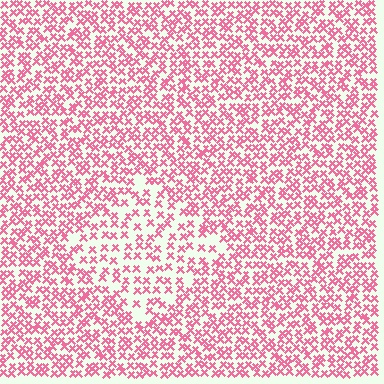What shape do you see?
I see a diamond.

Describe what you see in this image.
The image contains small pink elements arranged at two different densities. A diamond-shaped region is visible where the elements are less densely packed than the surrounding area.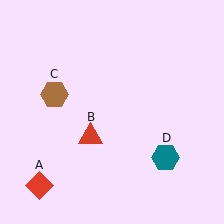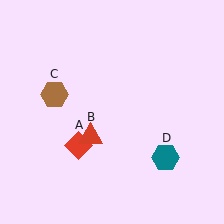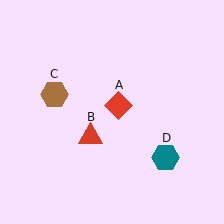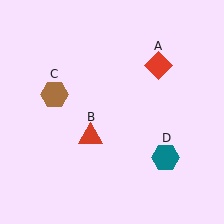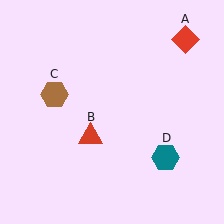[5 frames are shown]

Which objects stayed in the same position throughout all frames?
Red triangle (object B) and brown hexagon (object C) and teal hexagon (object D) remained stationary.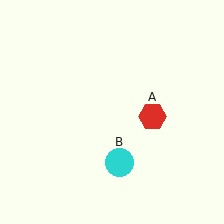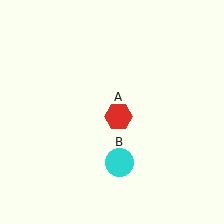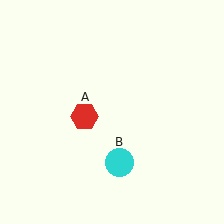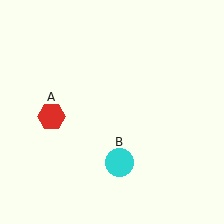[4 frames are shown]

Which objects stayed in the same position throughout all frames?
Cyan circle (object B) remained stationary.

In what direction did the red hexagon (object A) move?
The red hexagon (object A) moved left.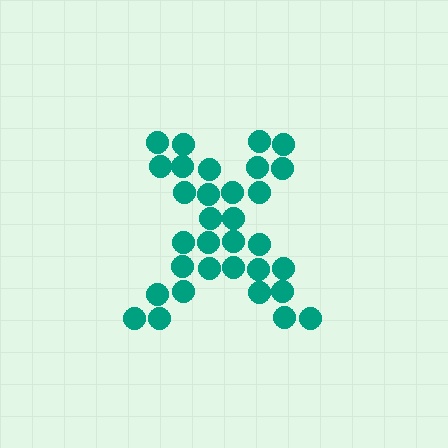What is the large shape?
The large shape is the letter X.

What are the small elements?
The small elements are circles.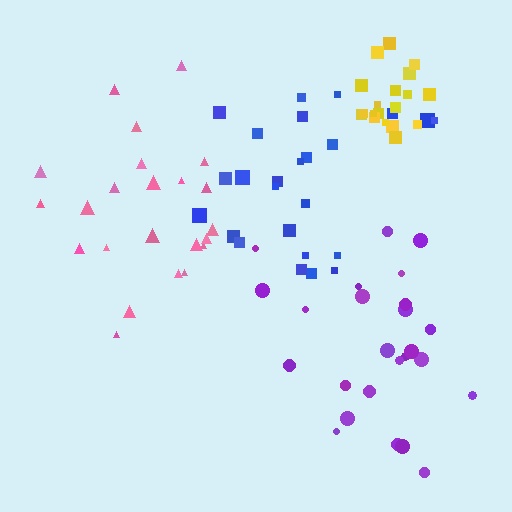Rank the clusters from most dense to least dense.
yellow, blue, purple, pink.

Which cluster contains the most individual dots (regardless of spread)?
Blue (25).